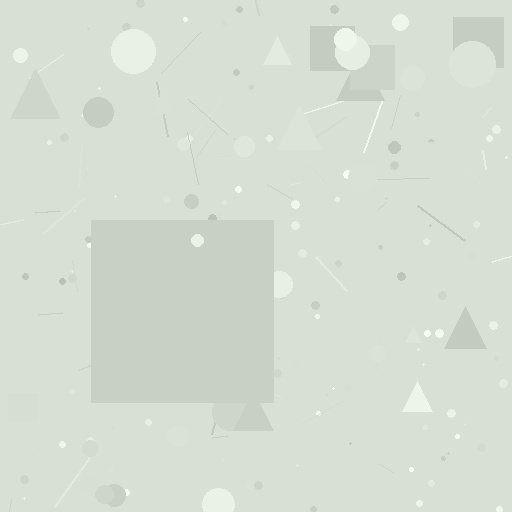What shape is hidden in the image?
A square is hidden in the image.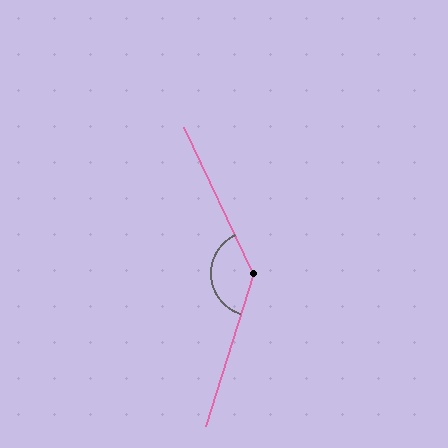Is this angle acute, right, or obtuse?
It is obtuse.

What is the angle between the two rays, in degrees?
Approximately 137 degrees.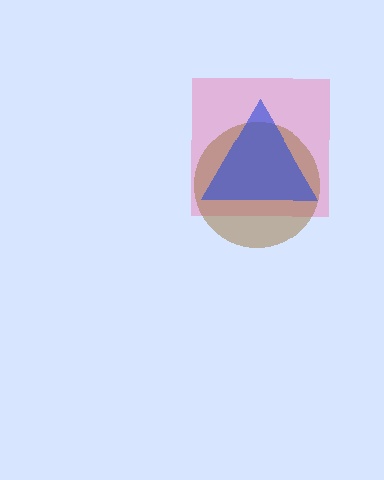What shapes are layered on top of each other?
The layered shapes are: a pink square, a brown circle, a blue triangle.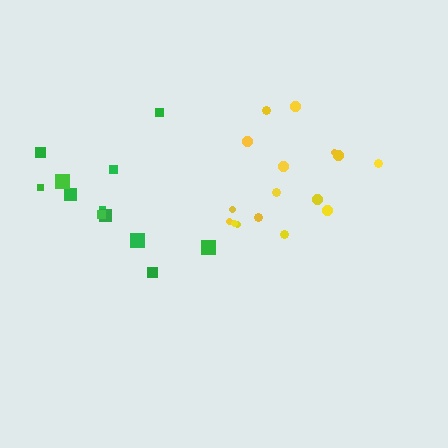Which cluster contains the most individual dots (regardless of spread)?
Yellow (16).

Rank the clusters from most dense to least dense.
yellow, green.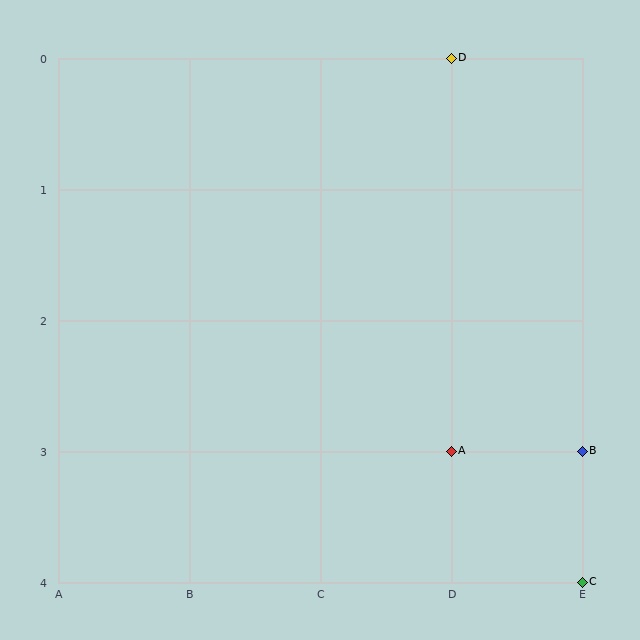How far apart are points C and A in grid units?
Points C and A are 1 column and 1 row apart (about 1.4 grid units diagonally).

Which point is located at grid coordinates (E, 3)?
Point B is at (E, 3).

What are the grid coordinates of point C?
Point C is at grid coordinates (E, 4).